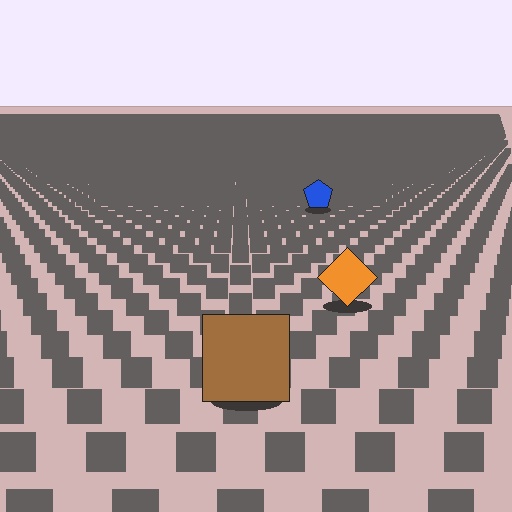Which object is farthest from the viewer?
The blue pentagon is farthest from the viewer. It appears smaller and the ground texture around it is denser.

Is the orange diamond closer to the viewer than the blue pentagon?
Yes. The orange diamond is closer — you can tell from the texture gradient: the ground texture is coarser near it.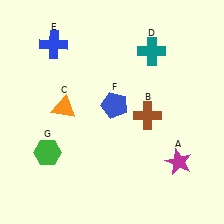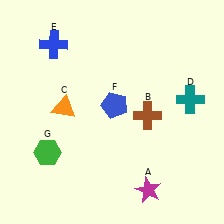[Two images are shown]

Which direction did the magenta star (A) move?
The magenta star (A) moved left.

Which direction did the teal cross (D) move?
The teal cross (D) moved down.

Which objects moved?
The objects that moved are: the magenta star (A), the teal cross (D).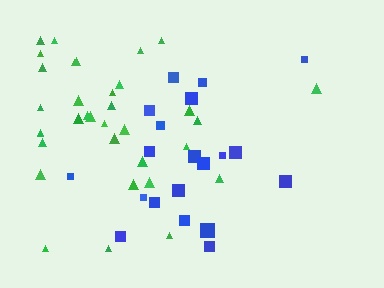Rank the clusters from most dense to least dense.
green, blue.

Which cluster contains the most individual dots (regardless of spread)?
Green (34).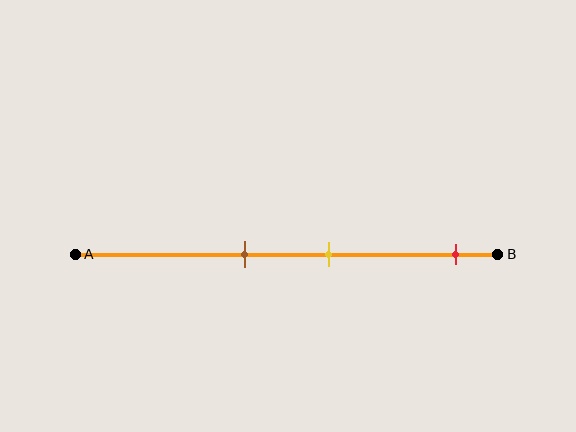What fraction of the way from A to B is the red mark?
The red mark is approximately 90% (0.9) of the way from A to B.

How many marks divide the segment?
There are 3 marks dividing the segment.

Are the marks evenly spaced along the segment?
No, the marks are not evenly spaced.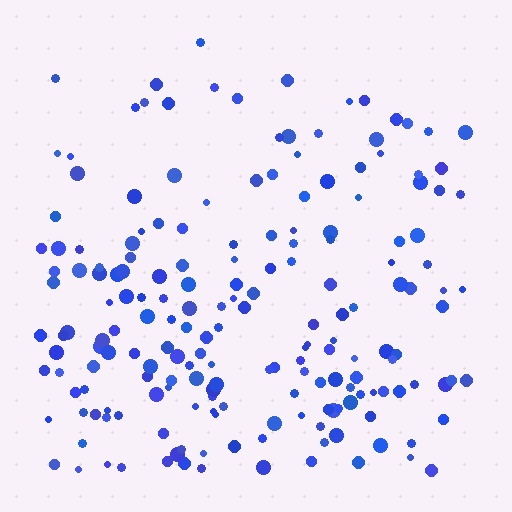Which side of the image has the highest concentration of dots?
The bottom.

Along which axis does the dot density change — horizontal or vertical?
Vertical.